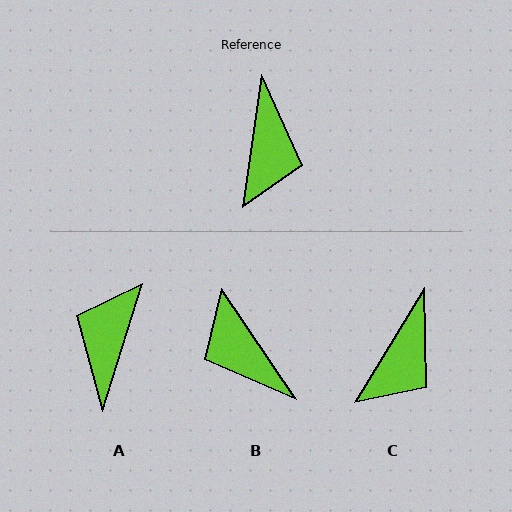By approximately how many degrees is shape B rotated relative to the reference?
Approximately 138 degrees clockwise.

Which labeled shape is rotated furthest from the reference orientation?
A, about 171 degrees away.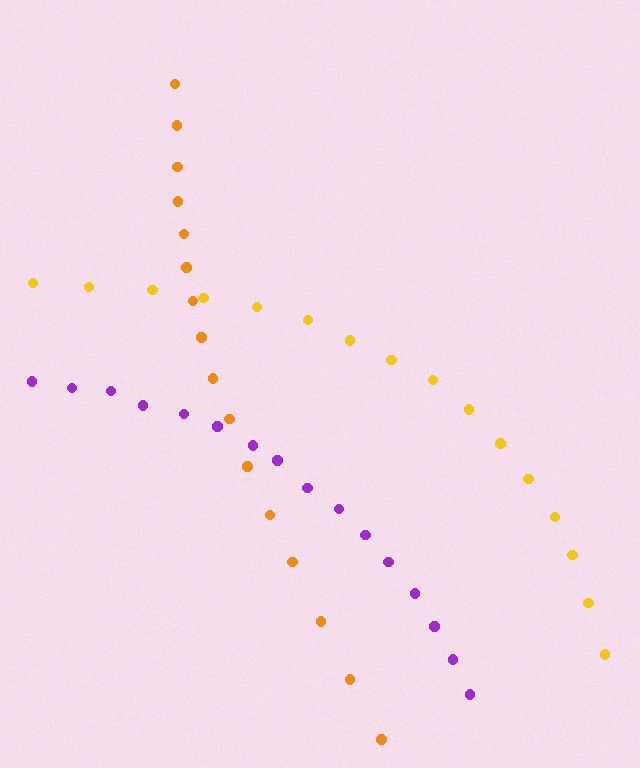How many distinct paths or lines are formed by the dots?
There are 3 distinct paths.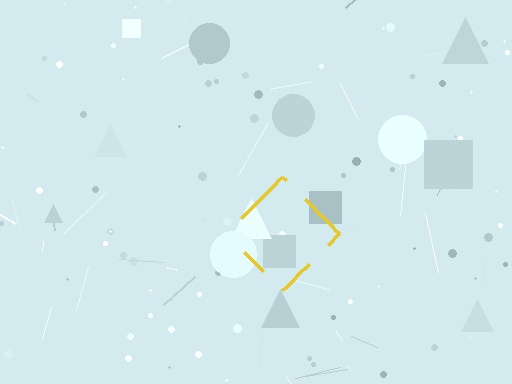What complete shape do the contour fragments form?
The contour fragments form a diamond.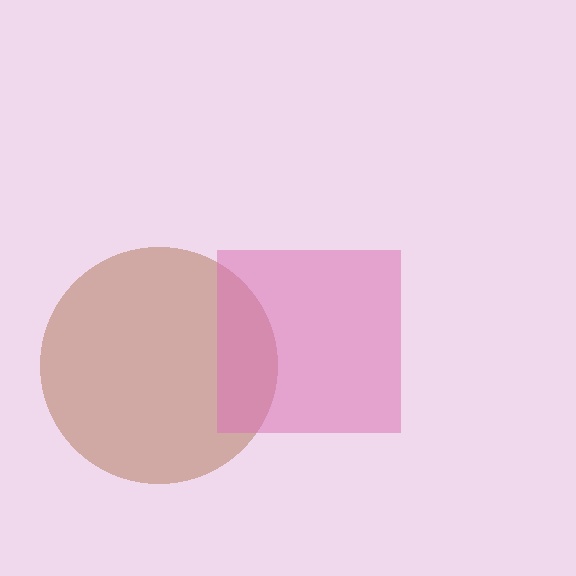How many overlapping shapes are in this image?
There are 2 overlapping shapes in the image.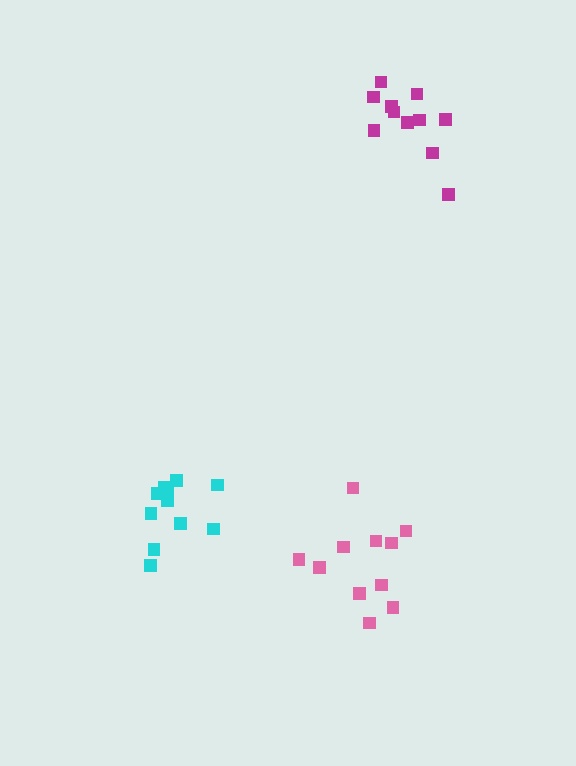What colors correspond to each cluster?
The clusters are colored: cyan, pink, magenta.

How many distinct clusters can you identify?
There are 3 distinct clusters.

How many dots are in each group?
Group 1: 11 dots, Group 2: 11 dots, Group 3: 11 dots (33 total).